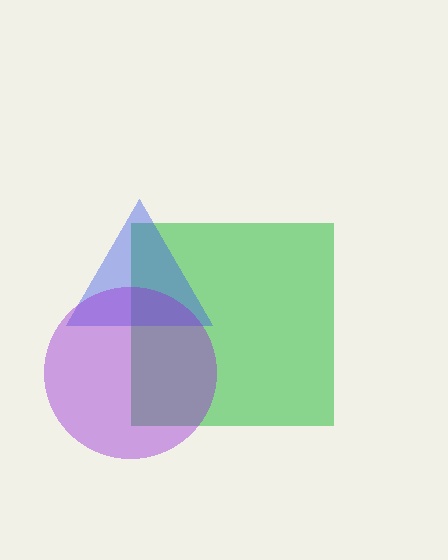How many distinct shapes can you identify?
There are 3 distinct shapes: a green square, a blue triangle, a purple circle.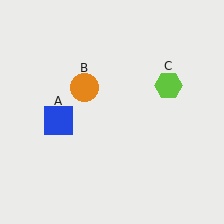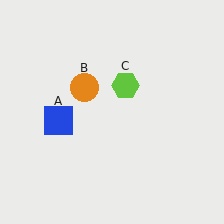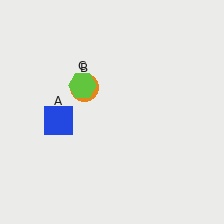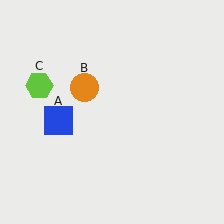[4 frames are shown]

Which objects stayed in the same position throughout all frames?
Blue square (object A) and orange circle (object B) remained stationary.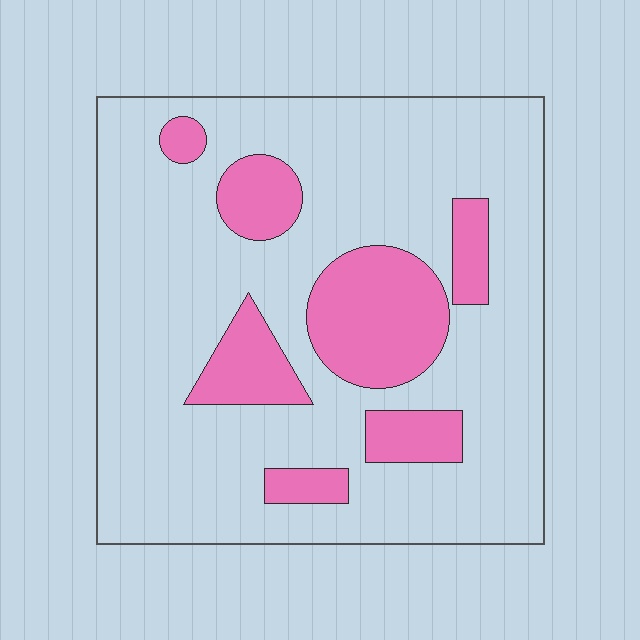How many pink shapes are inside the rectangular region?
7.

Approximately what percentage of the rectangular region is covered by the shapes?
Approximately 20%.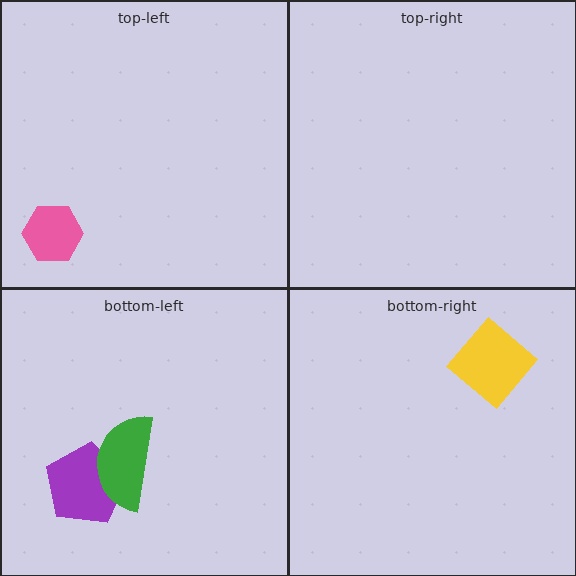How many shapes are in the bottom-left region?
2.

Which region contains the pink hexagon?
The top-left region.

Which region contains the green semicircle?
The bottom-left region.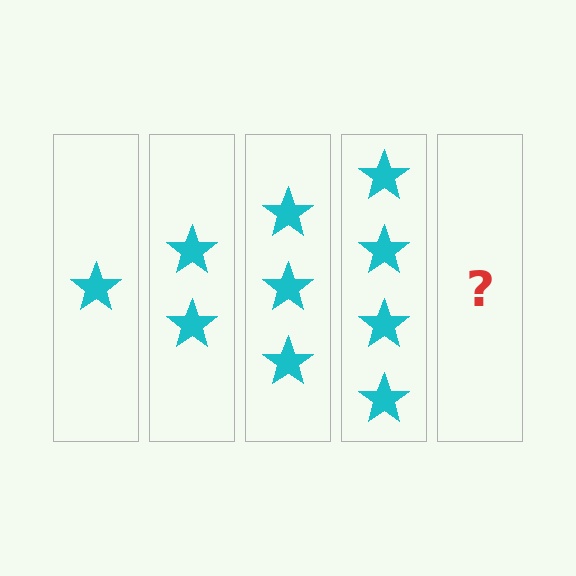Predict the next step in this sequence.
The next step is 5 stars.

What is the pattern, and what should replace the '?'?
The pattern is that each step adds one more star. The '?' should be 5 stars.